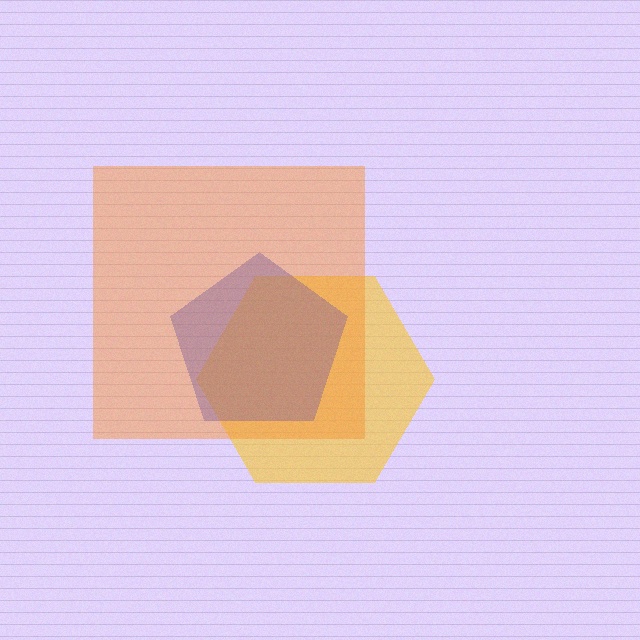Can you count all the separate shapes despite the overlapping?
Yes, there are 3 separate shapes.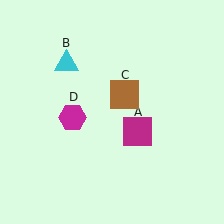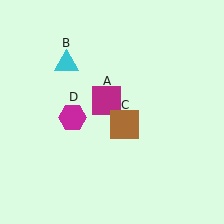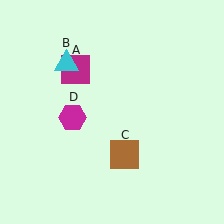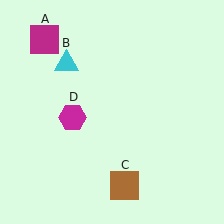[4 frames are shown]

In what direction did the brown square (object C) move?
The brown square (object C) moved down.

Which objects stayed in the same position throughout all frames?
Cyan triangle (object B) and magenta hexagon (object D) remained stationary.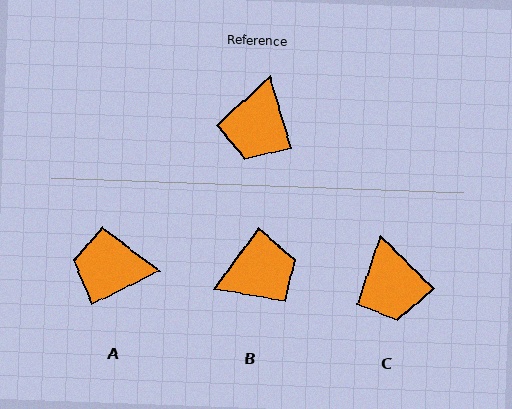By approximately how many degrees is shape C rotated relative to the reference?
Approximately 28 degrees counter-clockwise.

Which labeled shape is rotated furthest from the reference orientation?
B, about 127 degrees away.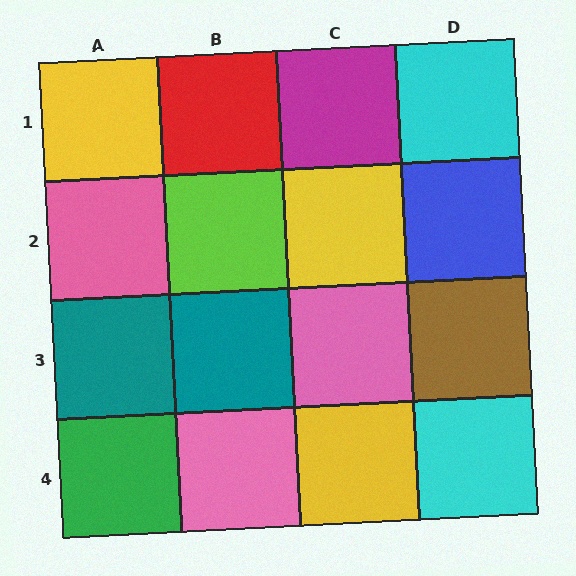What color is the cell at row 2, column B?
Lime.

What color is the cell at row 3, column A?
Teal.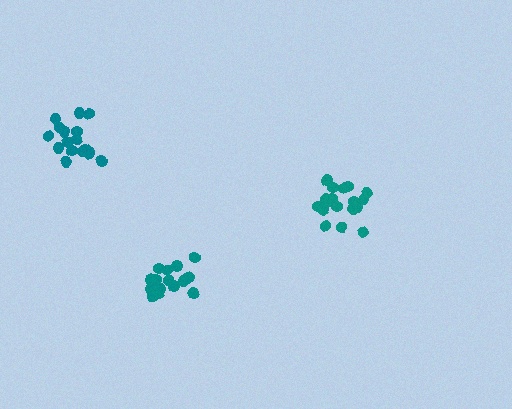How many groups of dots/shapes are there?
There are 3 groups.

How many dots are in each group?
Group 1: 18 dots, Group 2: 16 dots, Group 3: 17 dots (51 total).